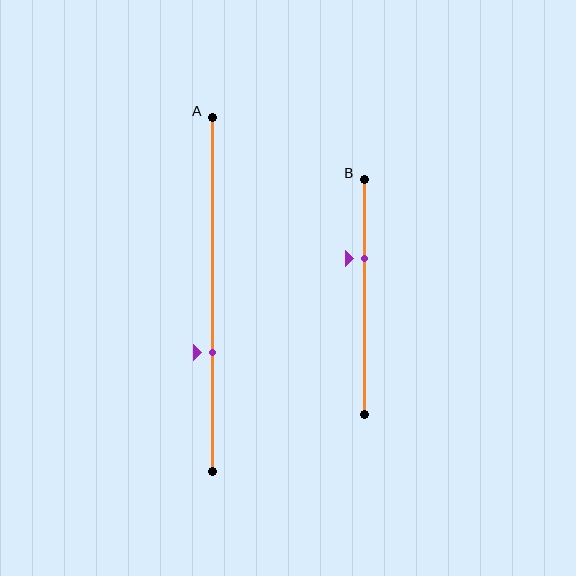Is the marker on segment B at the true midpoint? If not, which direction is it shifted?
No, the marker on segment B is shifted upward by about 17% of the segment length.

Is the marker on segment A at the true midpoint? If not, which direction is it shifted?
No, the marker on segment A is shifted downward by about 17% of the segment length.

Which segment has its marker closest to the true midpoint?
Segment B has its marker closest to the true midpoint.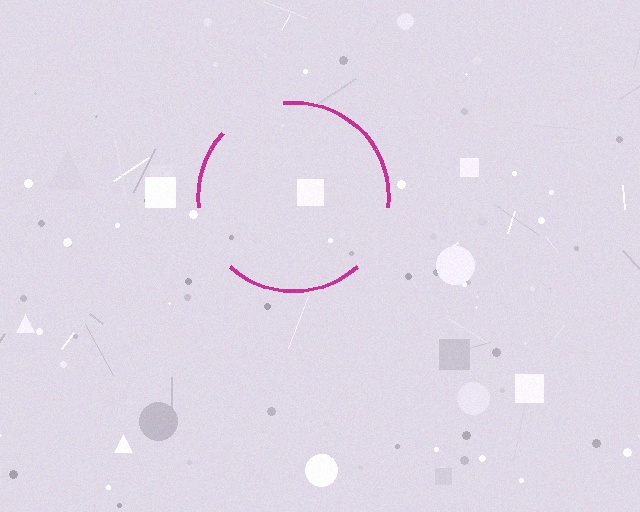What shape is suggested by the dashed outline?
The dashed outline suggests a circle.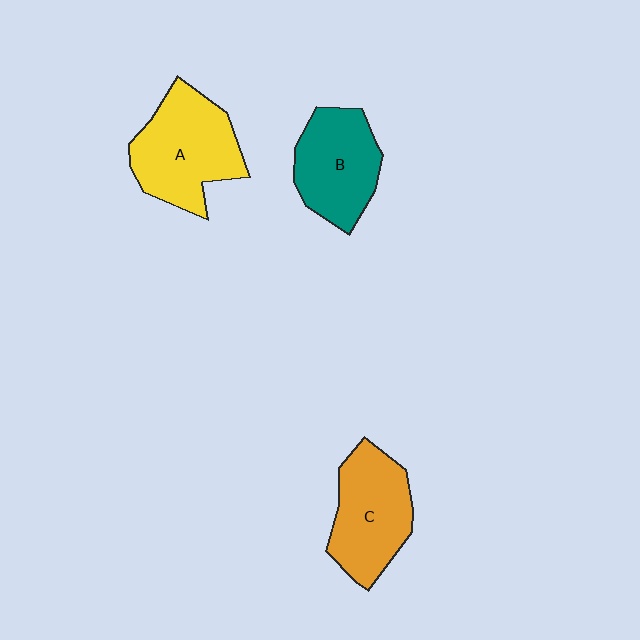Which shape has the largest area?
Shape A (yellow).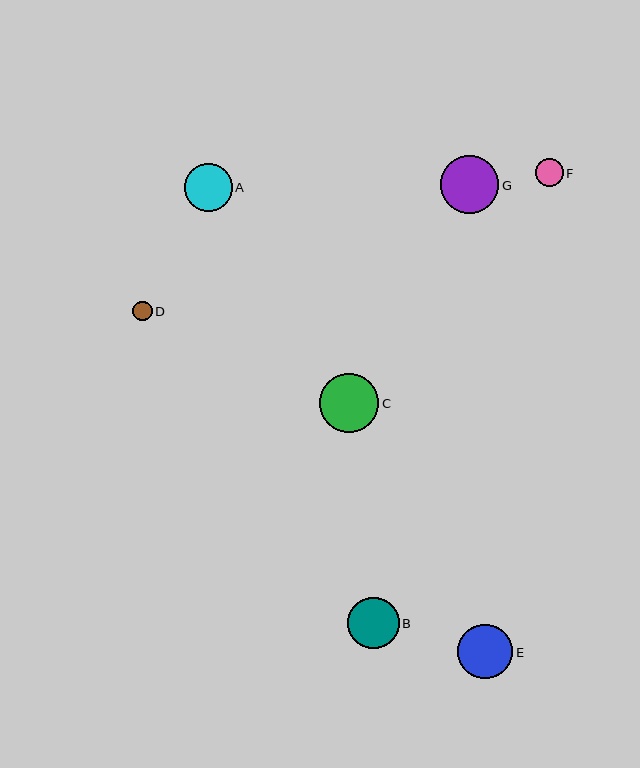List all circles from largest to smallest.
From largest to smallest: C, G, E, B, A, F, D.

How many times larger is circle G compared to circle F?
Circle G is approximately 2.1 times the size of circle F.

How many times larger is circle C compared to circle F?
Circle C is approximately 2.1 times the size of circle F.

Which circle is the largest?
Circle C is the largest with a size of approximately 59 pixels.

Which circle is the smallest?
Circle D is the smallest with a size of approximately 20 pixels.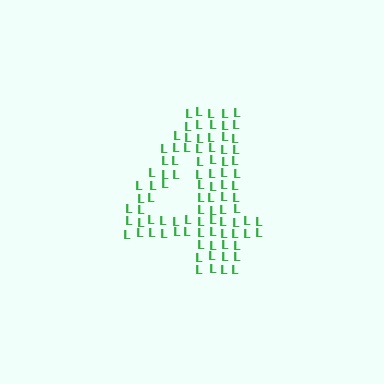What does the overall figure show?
The overall figure shows the digit 4.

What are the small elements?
The small elements are letter L's.